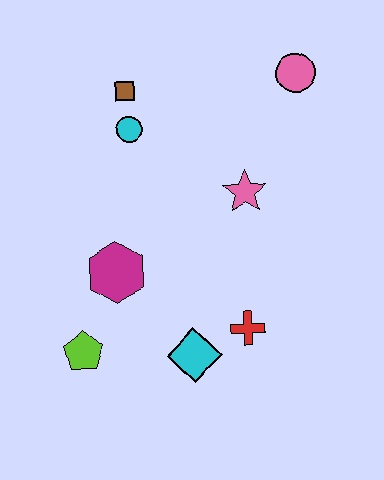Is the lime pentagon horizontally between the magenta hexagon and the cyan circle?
No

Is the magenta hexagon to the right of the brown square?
No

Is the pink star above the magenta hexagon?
Yes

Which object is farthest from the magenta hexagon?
The pink circle is farthest from the magenta hexagon.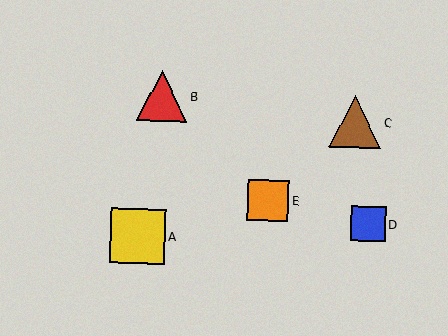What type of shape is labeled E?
Shape E is an orange square.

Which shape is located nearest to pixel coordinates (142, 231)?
The yellow square (labeled A) at (138, 236) is nearest to that location.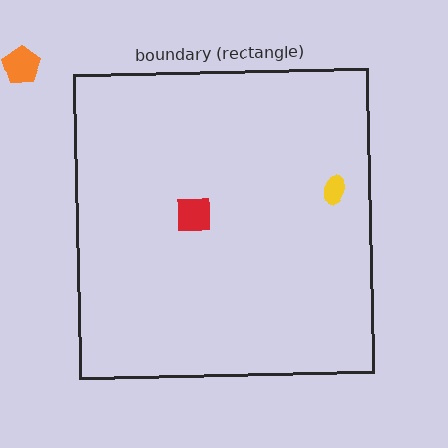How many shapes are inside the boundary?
2 inside, 1 outside.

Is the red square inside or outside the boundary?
Inside.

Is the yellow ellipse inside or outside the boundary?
Inside.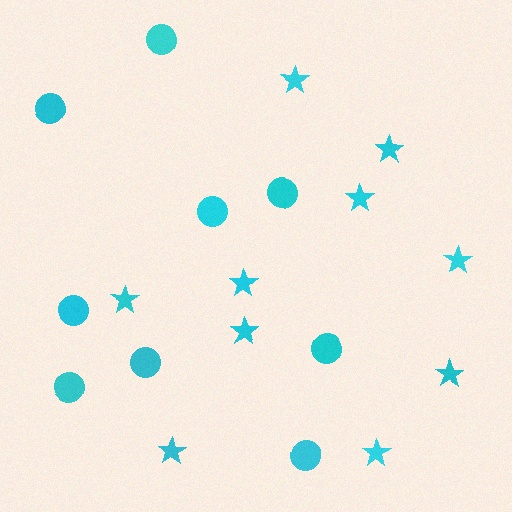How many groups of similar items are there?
There are 2 groups: one group of stars (10) and one group of circles (9).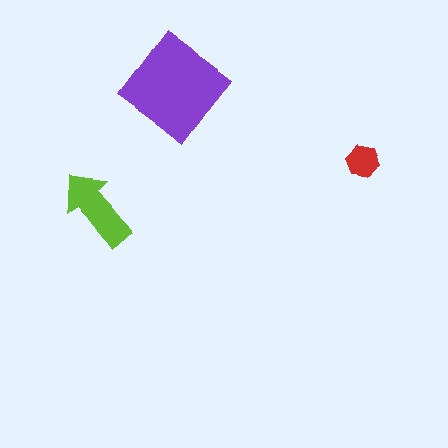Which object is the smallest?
The red hexagon.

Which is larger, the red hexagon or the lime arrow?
The lime arrow.